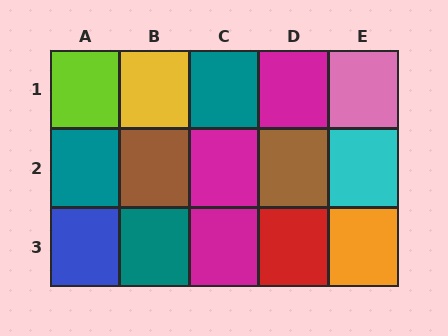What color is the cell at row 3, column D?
Red.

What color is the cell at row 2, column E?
Cyan.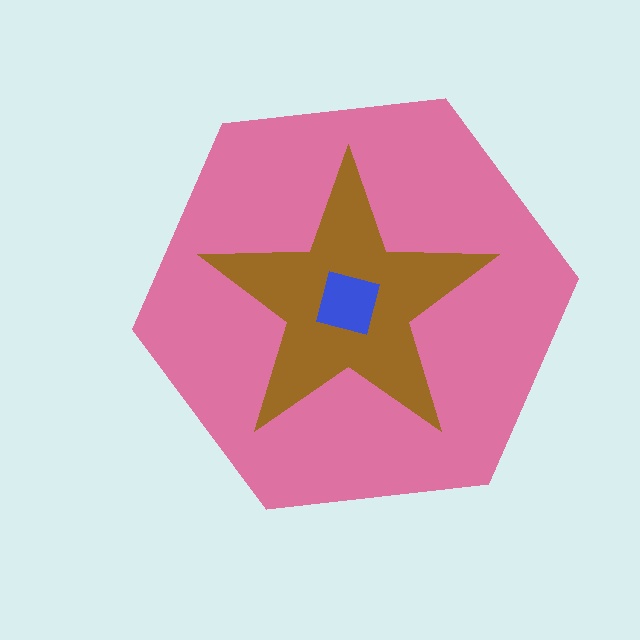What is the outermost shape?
The pink hexagon.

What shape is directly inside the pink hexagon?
The brown star.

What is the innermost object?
The blue square.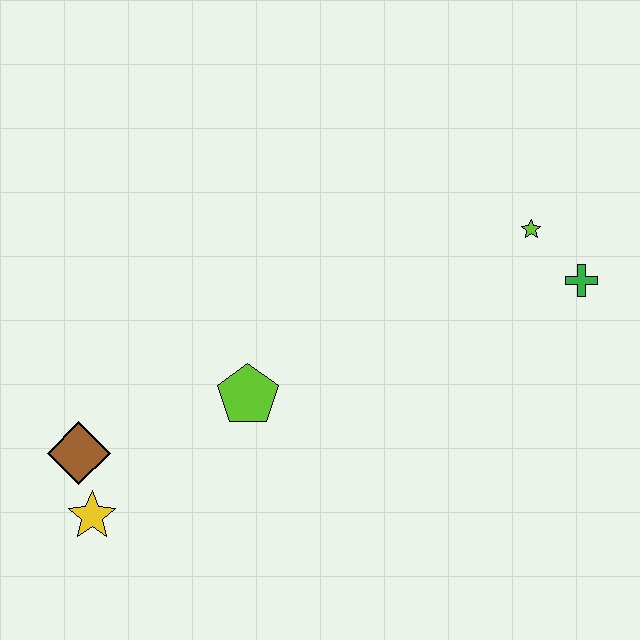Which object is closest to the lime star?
The green cross is closest to the lime star.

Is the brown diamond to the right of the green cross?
No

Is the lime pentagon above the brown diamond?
Yes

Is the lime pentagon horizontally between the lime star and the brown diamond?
Yes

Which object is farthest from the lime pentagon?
The green cross is farthest from the lime pentagon.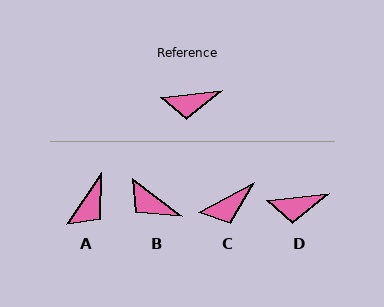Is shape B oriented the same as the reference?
No, it is off by about 43 degrees.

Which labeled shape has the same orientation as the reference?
D.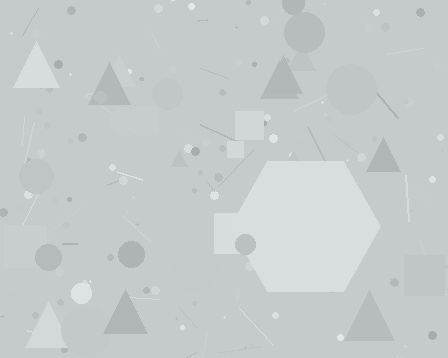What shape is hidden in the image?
A hexagon is hidden in the image.